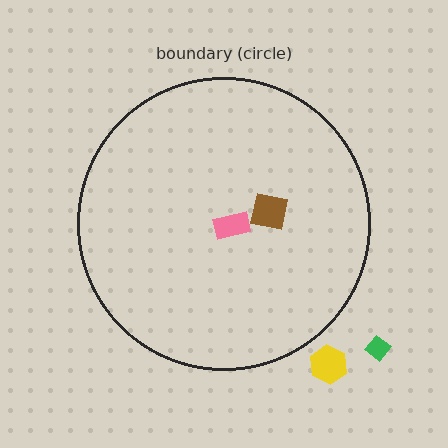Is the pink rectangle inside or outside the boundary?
Inside.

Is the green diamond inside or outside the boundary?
Outside.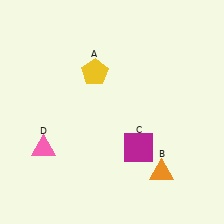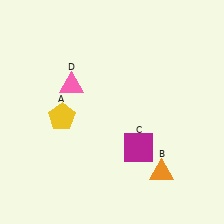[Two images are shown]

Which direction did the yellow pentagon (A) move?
The yellow pentagon (A) moved down.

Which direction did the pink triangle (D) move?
The pink triangle (D) moved up.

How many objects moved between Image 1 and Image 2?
2 objects moved between the two images.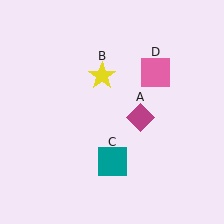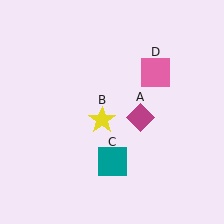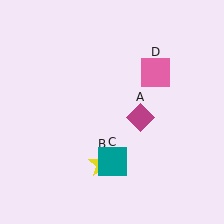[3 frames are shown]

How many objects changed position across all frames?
1 object changed position: yellow star (object B).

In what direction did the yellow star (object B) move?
The yellow star (object B) moved down.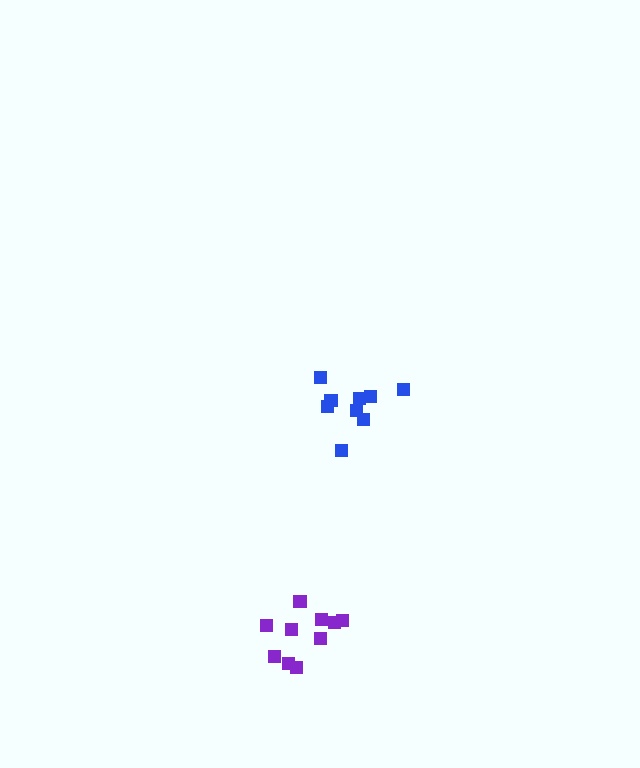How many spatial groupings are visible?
There are 2 spatial groupings.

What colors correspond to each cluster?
The clusters are colored: blue, purple.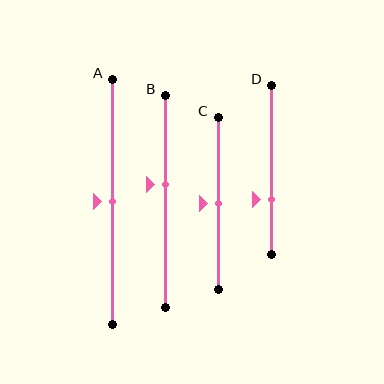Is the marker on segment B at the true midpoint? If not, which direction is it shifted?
No, the marker on segment B is shifted upward by about 8% of the segment length.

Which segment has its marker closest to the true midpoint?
Segment A has its marker closest to the true midpoint.